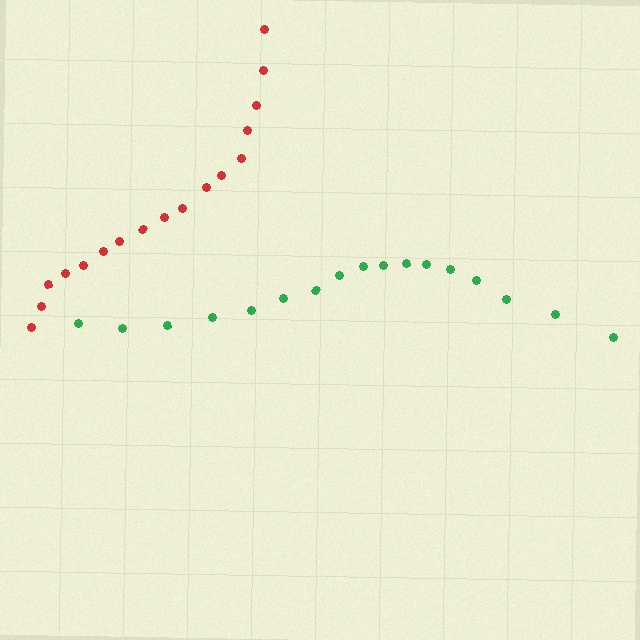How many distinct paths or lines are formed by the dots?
There are 2 distinct paths.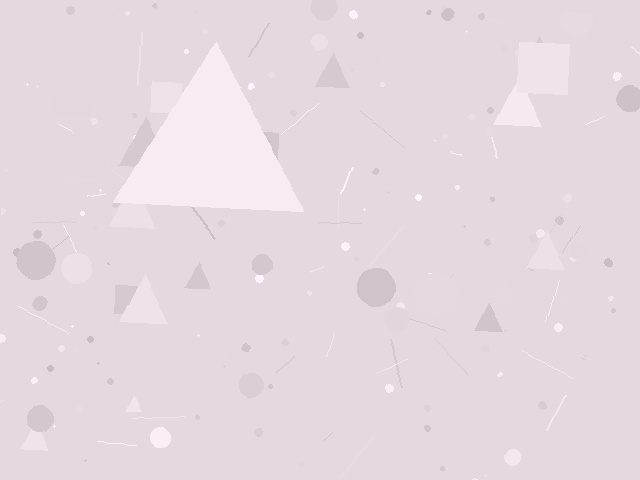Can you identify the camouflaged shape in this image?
The camouflaged shape is a triangle.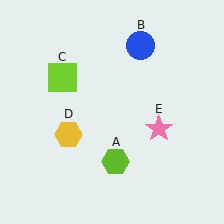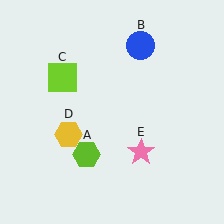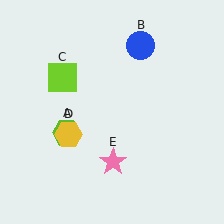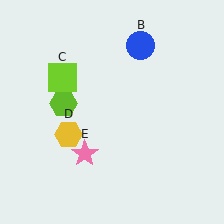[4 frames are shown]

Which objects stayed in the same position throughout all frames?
Blue circle (object B) and lime square (object C) and yellow hexagon (object D) remained stationary.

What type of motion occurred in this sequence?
The lime hexagon (object A), pink star (object E) rotated clockwise around the center of the scene.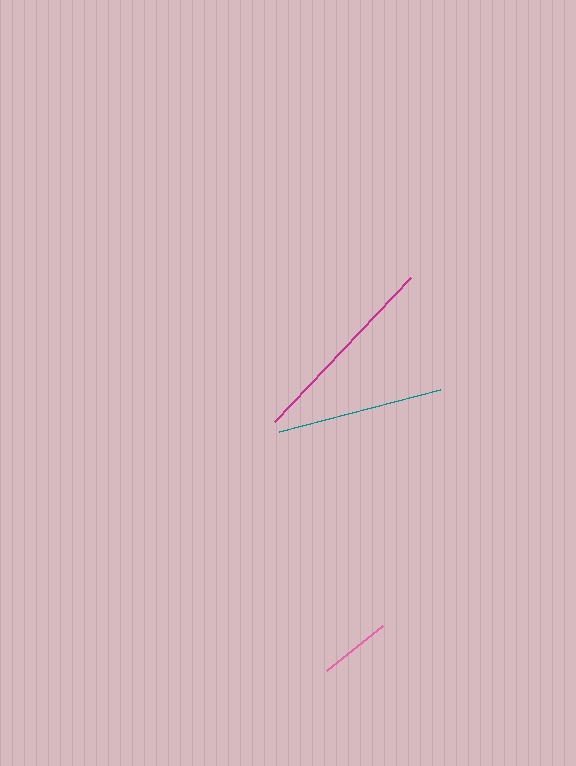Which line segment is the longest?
The magenta line is the longest at approximately 198 pixels.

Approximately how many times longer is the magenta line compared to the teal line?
The magenta line is approximately 1.2 times the length of the teal line.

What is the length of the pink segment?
The pink segment is approximately 71 pixels long.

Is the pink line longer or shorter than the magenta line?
The magenta line is longer than the pink line.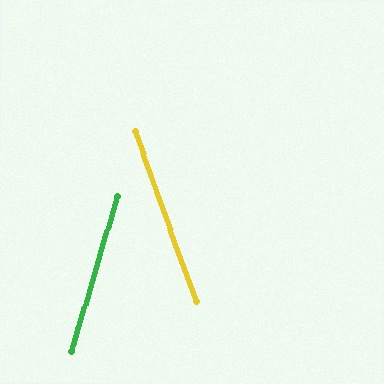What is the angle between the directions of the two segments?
Approximately 36 degrees.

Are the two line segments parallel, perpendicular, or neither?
Neither parallel nor perpendicular — they differ by about 36°.